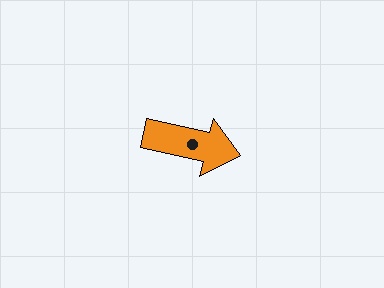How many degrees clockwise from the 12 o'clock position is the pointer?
Approximately 103 degrees.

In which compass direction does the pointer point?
East.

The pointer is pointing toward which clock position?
Roughly 3 o'clock.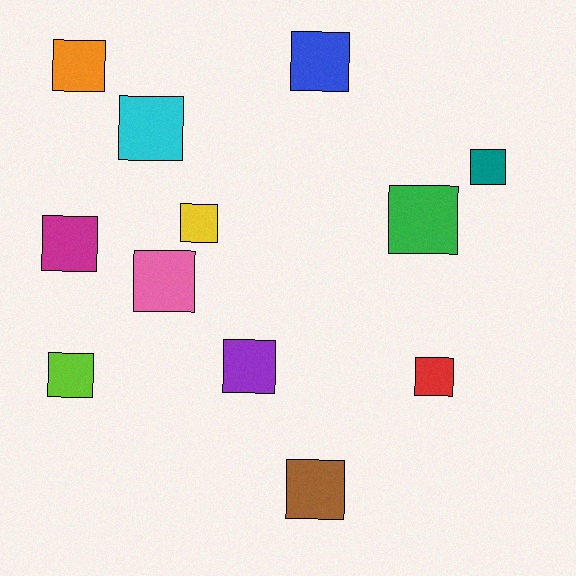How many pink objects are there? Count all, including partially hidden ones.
There is 1 pink object.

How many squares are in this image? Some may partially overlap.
There are 12 squares.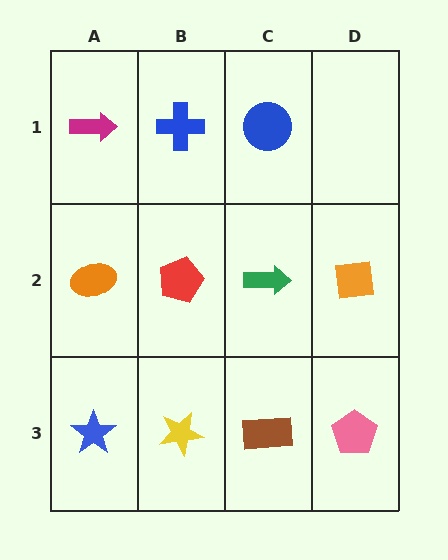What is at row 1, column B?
A blue cross.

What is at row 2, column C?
A green arrow.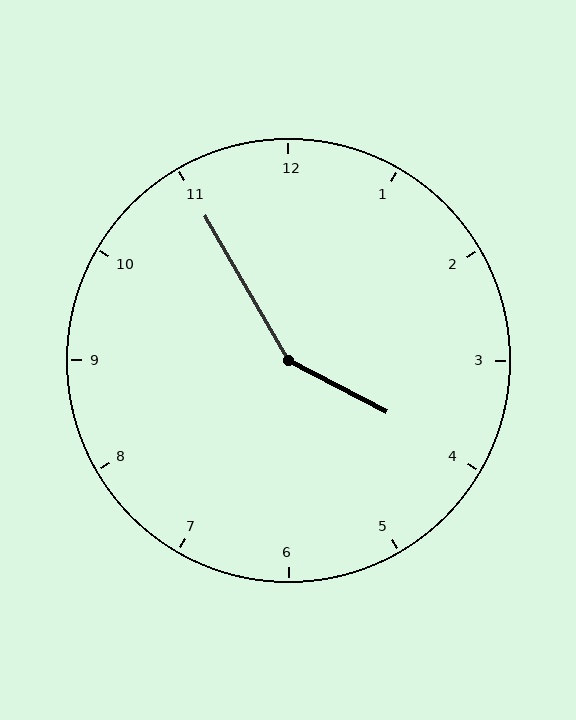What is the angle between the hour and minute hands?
Approximately 148 degrees.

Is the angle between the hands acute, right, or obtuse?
It is obtuse.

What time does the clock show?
3:55.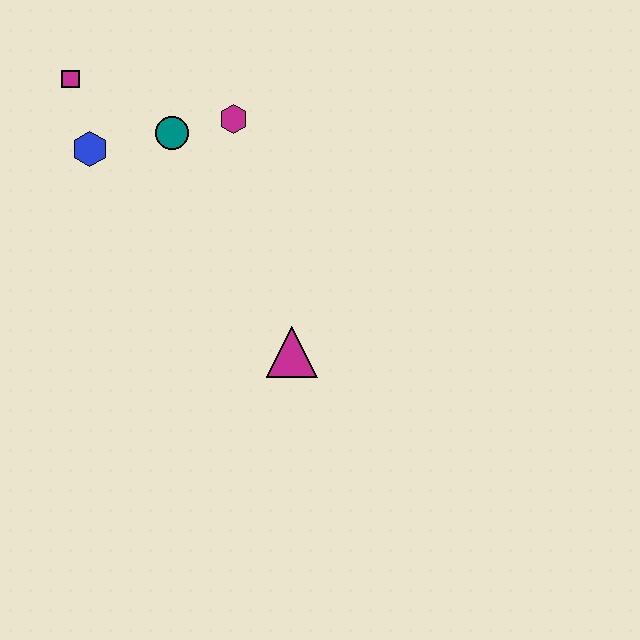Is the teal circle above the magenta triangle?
Yes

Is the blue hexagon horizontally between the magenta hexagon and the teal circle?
No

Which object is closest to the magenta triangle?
The magenta hexagon is closest to the magenta triangle.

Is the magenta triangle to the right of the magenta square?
Yes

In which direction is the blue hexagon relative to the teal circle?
The blue hexagon is to the left of the teal circle.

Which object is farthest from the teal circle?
The magenta triangle is farthest from the teal circle.